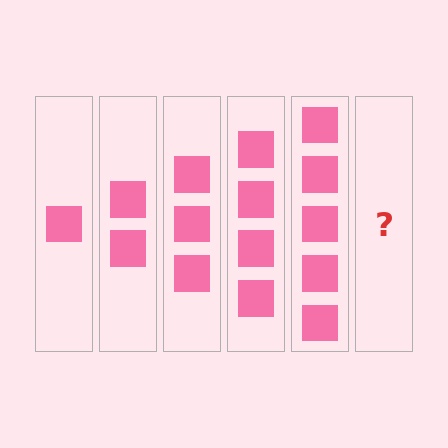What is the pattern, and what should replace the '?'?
The pattern is that each step adds one more square. The '?' should be 6 squares.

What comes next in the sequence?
The next element should be 6 squares.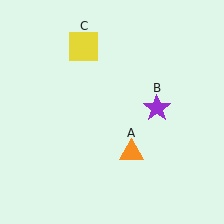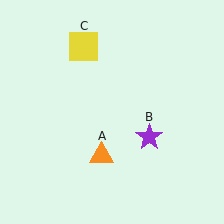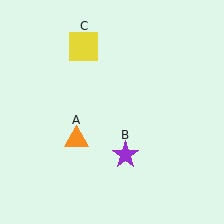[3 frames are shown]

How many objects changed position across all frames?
2 objects changed position: orange triangle (object A), purple star (object B).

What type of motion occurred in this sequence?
The orange triangle (object A), purple star (object B) rotated clockwise around the center of the scene.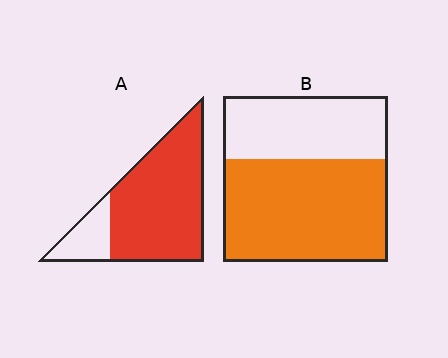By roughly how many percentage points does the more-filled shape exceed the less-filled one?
By roughly 20 percentage points (A over B).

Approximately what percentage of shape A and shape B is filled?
A is approximately 80% and B is approximately 60%.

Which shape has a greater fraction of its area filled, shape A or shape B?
Shape A.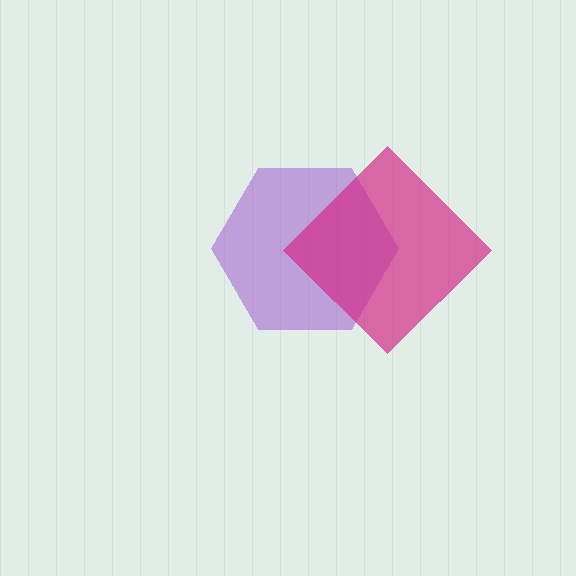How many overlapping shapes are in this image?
There are 2 overlapping shapes in the image.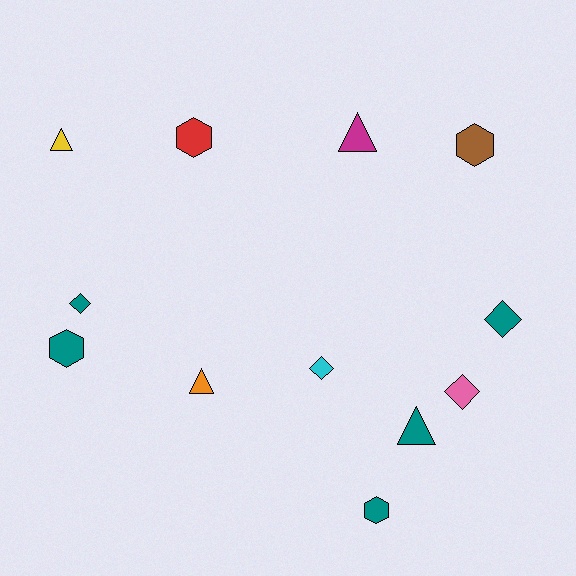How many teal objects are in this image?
There are 5 teal objects.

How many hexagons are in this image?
There are 4 hexagons.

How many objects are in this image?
There are 12 objects.